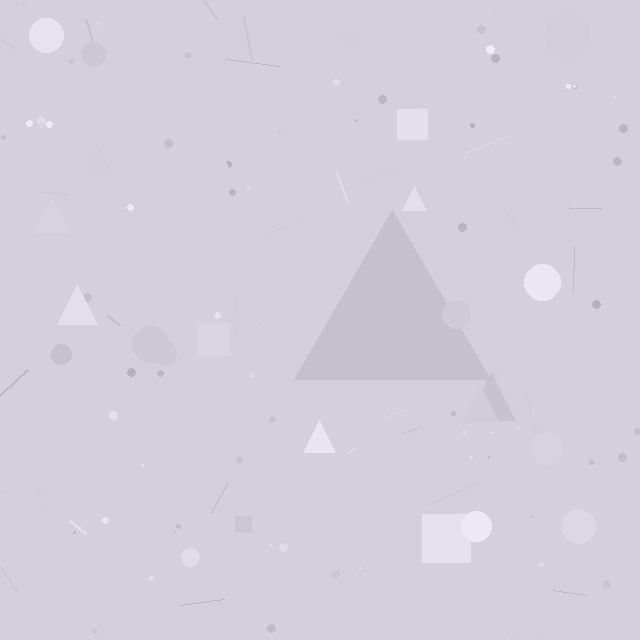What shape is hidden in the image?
A triangle is hidden in the image.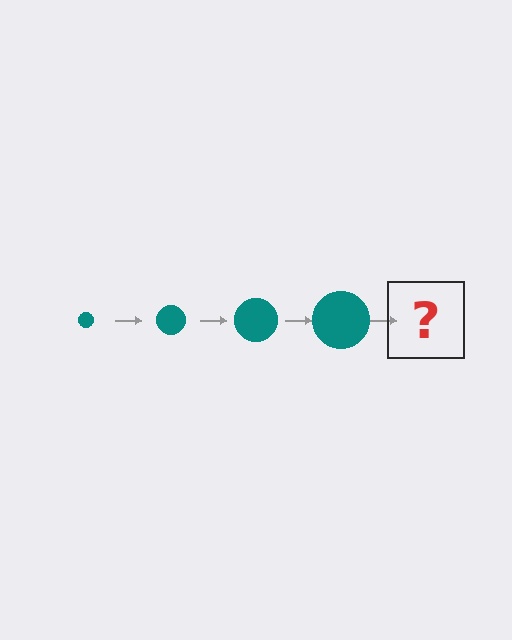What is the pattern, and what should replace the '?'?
The pattern is that the circle gets progressively larger each step. The '?' should be a teal circle, larger than the previous one.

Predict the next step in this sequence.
The next step is a teal circle, larger than the previous one.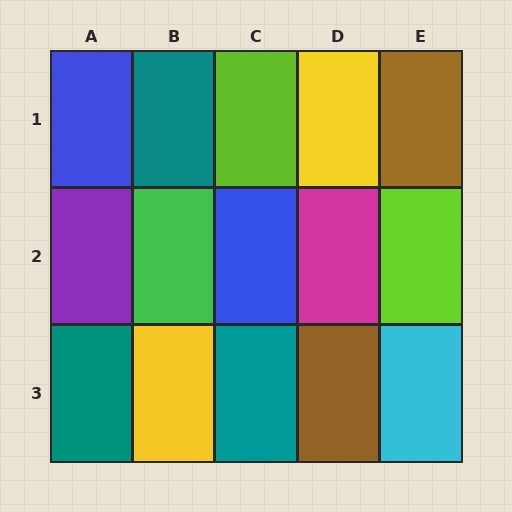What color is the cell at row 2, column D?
Magenta.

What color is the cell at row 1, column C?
Lime.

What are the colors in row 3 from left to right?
Teal, yellow, teal, brown, cyan.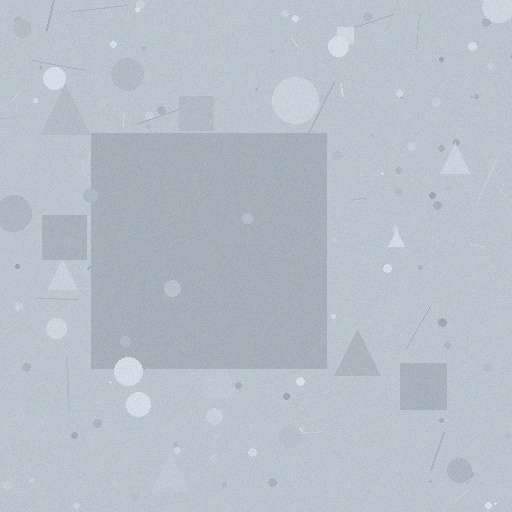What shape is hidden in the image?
A square is hidden in the image.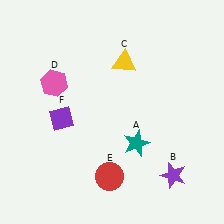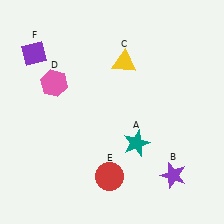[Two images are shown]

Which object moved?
The purple diamond (F) moved up.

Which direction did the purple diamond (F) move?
The purple diamond (F) moved up.